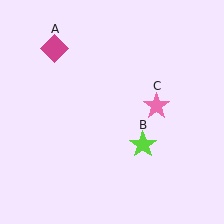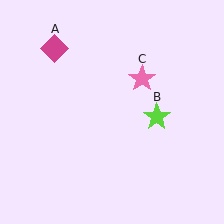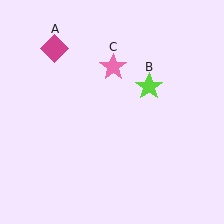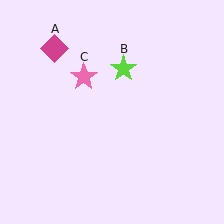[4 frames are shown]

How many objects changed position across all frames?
2 objects changed position: lime star (object B), pink star (object C).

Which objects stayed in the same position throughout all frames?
Magenta diamond (object A) remained stationary.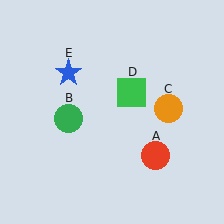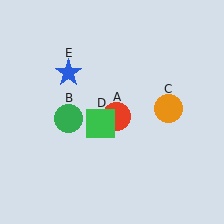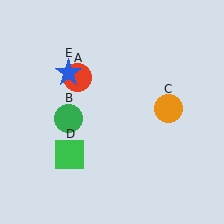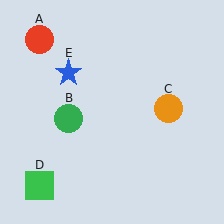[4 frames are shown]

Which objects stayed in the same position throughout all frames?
Green circle (object B) and orange circle (object C) and blue star (object E) remained stationary.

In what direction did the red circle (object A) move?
The red circle (object A) moved up and to the left.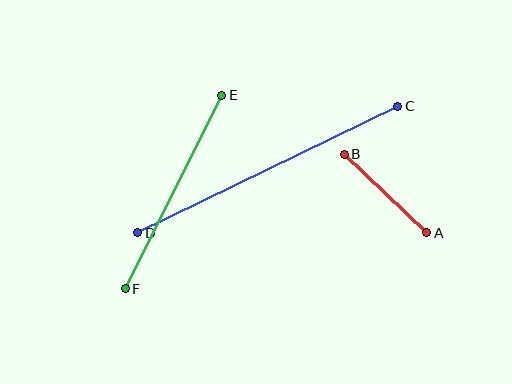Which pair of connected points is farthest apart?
Points C and D are farthest apart.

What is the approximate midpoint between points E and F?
The midpoint is at approximately (173, 192) pixels.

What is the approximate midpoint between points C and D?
The midpoint is at approximately (268, 169) pixels.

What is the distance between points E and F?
The distance is approximately 216 pixels.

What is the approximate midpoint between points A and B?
The midpoint is at approximately (385, 194) pixels.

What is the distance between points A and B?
The distance is approximately 114 pixels.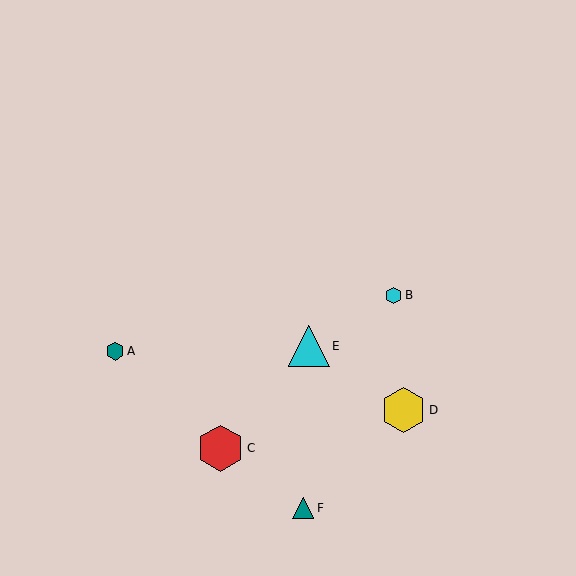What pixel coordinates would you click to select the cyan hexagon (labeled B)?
Click at (394, 295) to select the cyan hexagon B.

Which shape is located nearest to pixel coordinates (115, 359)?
The teal hexagon (labeled A) at (115, 351) is nearest to that location.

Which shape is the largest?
The red hexagon (labeled C) is the largest.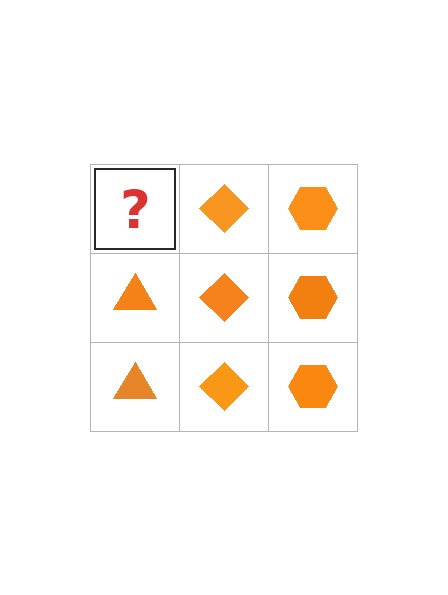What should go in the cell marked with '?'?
The missing cell should contain an orange triangle.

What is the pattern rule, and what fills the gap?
The rule is that each column has a consistent shape. The gap should be filled with an orange triangle.